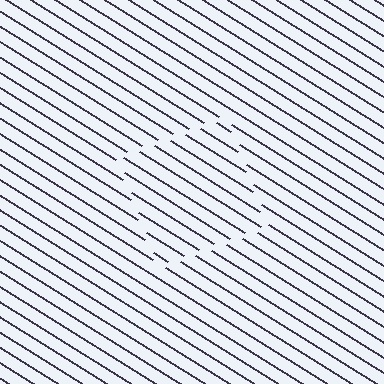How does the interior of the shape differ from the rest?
The interior of the shape contains the same grating, shifted by half a period — the contour is defined by the phase discontinuity where line-ends from the inner and outer gratings abut.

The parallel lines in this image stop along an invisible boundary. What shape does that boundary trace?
An illusory square. The interior of the shape contains the same grating, shifted by half a period — the contour is defined by the phase discontinuity where line-ends from the inner and outer gratings abut.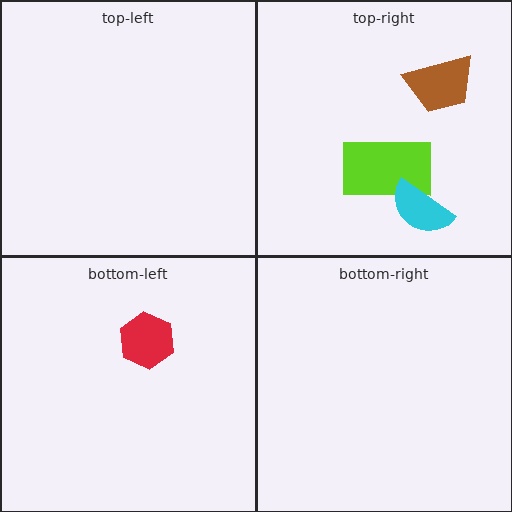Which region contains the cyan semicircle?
The top-right region.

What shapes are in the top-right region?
The brown trapezoid, the lime rectangle, the cyan semicircle.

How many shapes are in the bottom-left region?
1.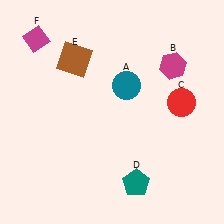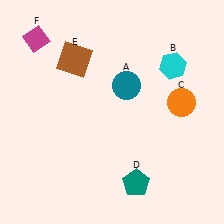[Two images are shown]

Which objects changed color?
B changed from magenta to cyan. C changed from red to orange.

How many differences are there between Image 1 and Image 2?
There are 2 differences between the two images.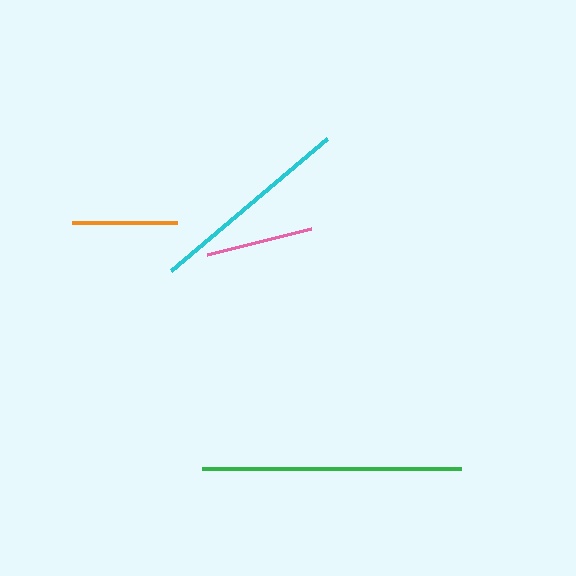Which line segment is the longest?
The green line is the longest at approximately 259 pixels.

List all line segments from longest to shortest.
From longest to shortest: green, cyan, pink, orange.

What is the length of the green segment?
The green segment is approximately 259 pixels long.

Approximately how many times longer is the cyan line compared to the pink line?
The cyan line is approximately 1.9 times the length of the pink line.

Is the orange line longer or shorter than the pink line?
The pink line is longer than the orange line.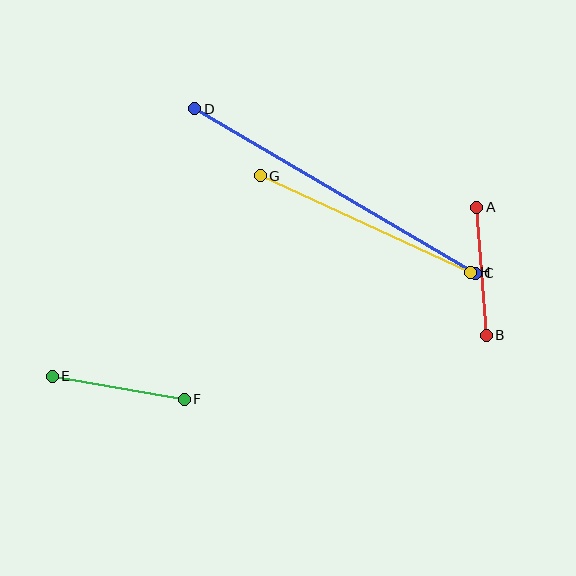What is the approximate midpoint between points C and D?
The midpoint is at approximately (335, 191) pixels.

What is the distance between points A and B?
The distance is approximately 129 pixels.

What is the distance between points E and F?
The distance is approximately 134 pixels.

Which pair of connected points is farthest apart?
Points C and D are farthest apart.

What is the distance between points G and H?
The distance is approximately 231 pixels.